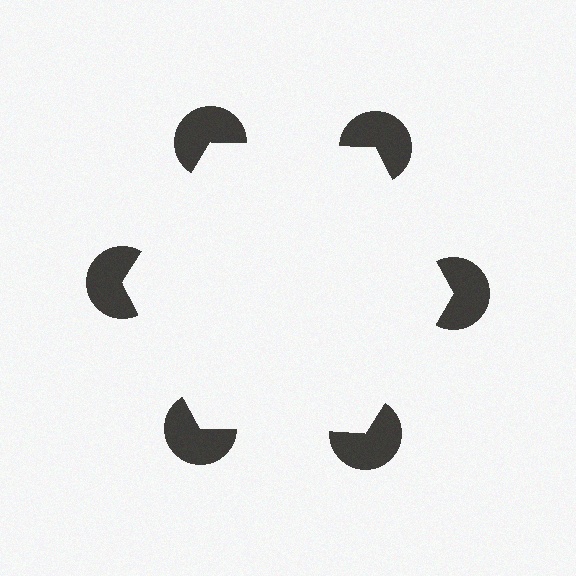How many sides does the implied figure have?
6 sides.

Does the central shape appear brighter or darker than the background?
It typically appears slightly brighter than the background, even though no actual brightness change is drawn.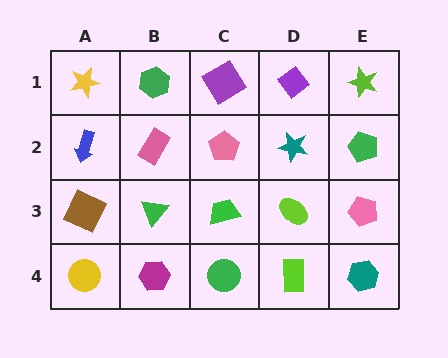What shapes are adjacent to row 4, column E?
A pink pentagon (row 3, column E), a lime rectangle (row 4, column D).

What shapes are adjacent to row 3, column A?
A blue arrow (row 2, column A), a yellow circle (row 4, column A), a green triangle (row 3, column B).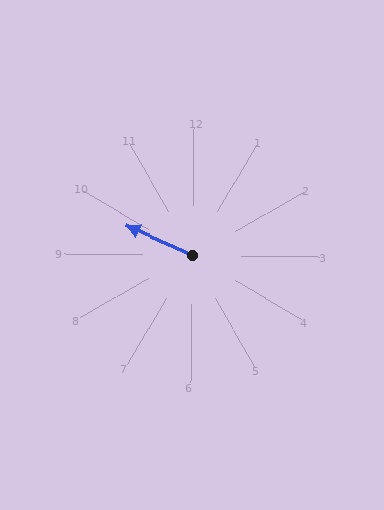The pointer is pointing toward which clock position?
Roughly 10 o'clock.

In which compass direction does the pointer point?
Northwest.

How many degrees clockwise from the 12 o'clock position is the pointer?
Approximately 294 degrees.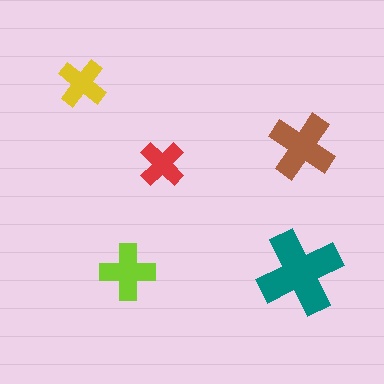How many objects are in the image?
There are 5 objects in the image.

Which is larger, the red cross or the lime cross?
The lime one.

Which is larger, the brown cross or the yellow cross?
The brown one.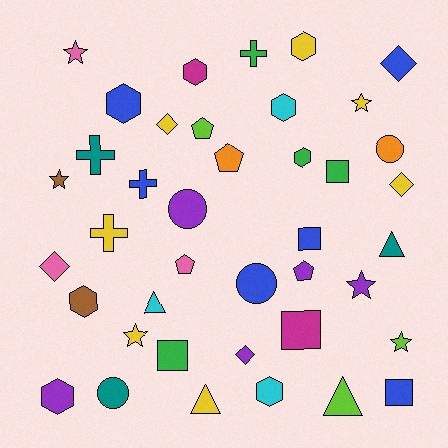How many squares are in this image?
There are 5 squares.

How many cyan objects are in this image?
There are 3 cyan objects.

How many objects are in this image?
There are 40 objects.